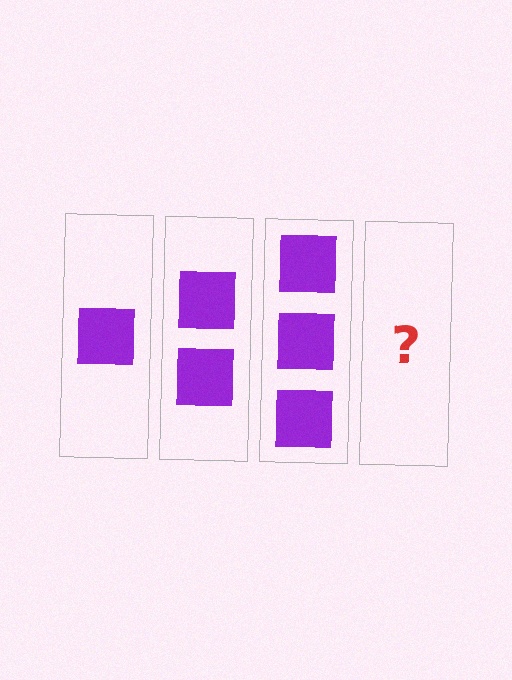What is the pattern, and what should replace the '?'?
The pattern is that each step adds one more square. The '?' should be 4 squares.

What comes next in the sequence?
The next element should be 4 squares.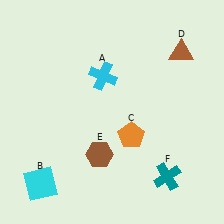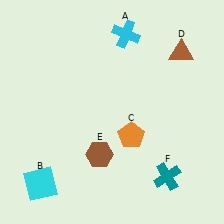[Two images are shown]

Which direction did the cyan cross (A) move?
The cyan cross (A) moved up.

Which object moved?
The cyan cross (A) moved up.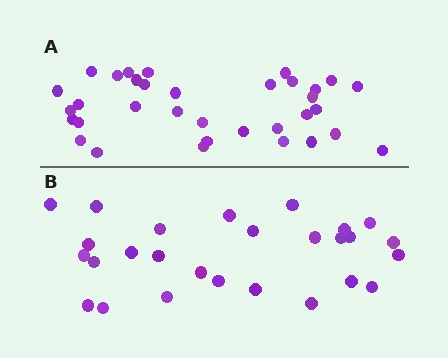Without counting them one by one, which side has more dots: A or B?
Region A (the top region) has more dots.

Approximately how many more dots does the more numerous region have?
Region A has roughly 8 or so more dots than region B.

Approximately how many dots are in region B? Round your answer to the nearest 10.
About 30 dots. (The exact count is 27, which rounds to 30.)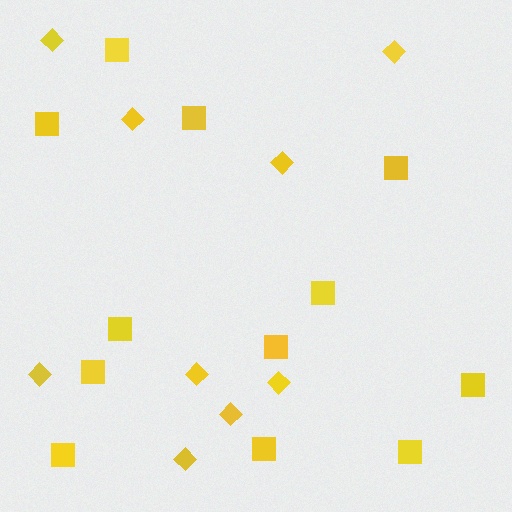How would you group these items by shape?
There are 2 groups: one group of squares (12) and one group of diamonds (9).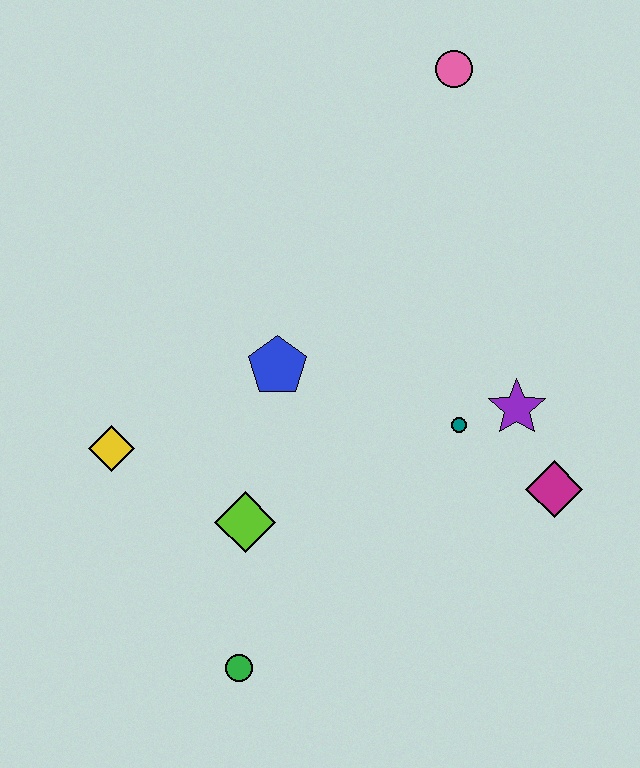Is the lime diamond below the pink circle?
Yes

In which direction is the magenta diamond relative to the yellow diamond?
The magenta diamond is to the right of the yellow diamond.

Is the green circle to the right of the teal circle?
No